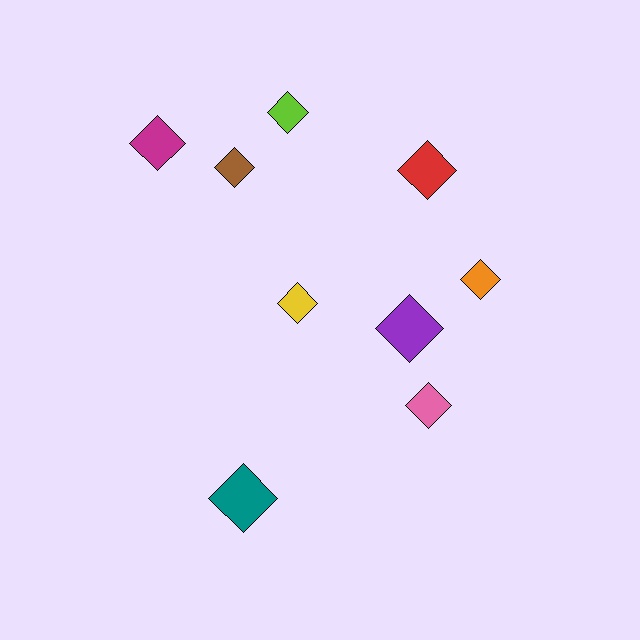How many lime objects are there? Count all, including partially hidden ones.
There is 1 lime object.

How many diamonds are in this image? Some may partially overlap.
There are 9 diamonds.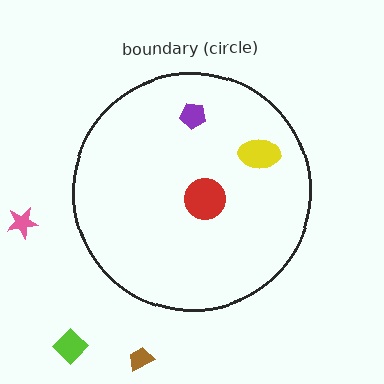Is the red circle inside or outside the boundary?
Inside.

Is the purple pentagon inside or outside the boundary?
Inside.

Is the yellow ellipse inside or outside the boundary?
Inside.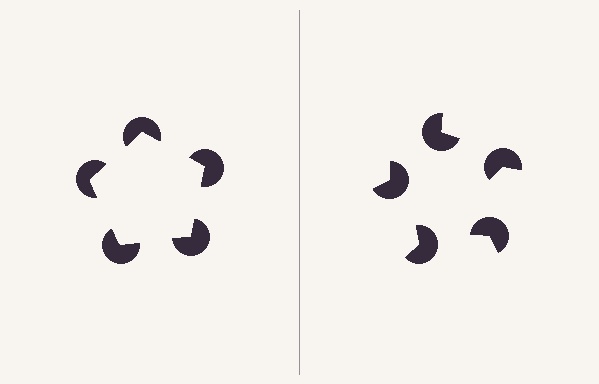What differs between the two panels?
The pac-man discs are positioned identically on both sides; only the wedge orientations differ. On the left they align to a pentagon; on the right they are misaligned.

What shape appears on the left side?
An illusory pentagon.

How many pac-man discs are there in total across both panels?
10 — 5 on each side.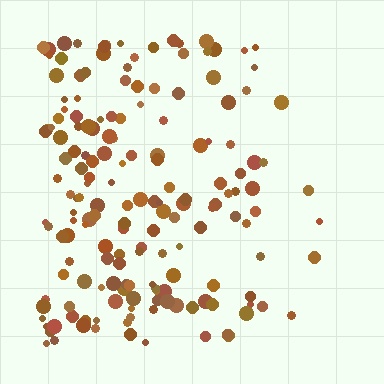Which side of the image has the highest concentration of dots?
The left.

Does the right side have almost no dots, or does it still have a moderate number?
Still a moderate number, just noticeably fewer than the left.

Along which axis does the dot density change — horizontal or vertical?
Horizontal.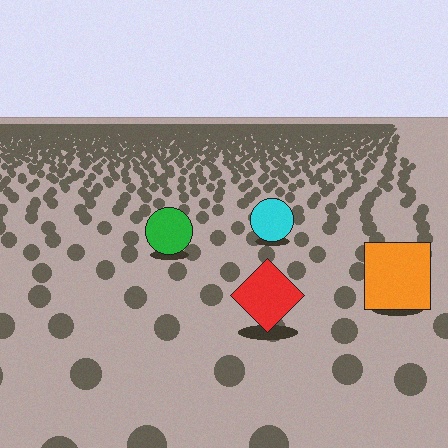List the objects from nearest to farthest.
From nearest to farthest: the red diamond, the orange square, the green circle, the cyan circle.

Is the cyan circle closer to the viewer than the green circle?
No. The green circle is closer — you can tell from the texture gradient: the ground texture is coarser near it.